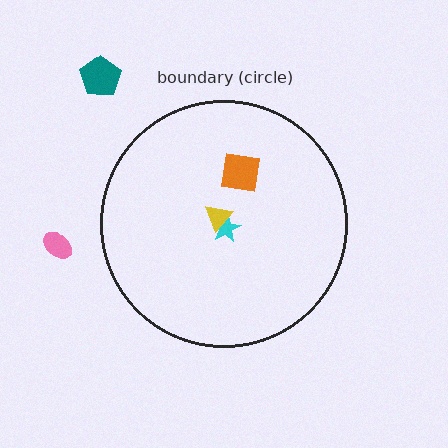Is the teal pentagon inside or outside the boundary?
Outside.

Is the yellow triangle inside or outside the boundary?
Inside.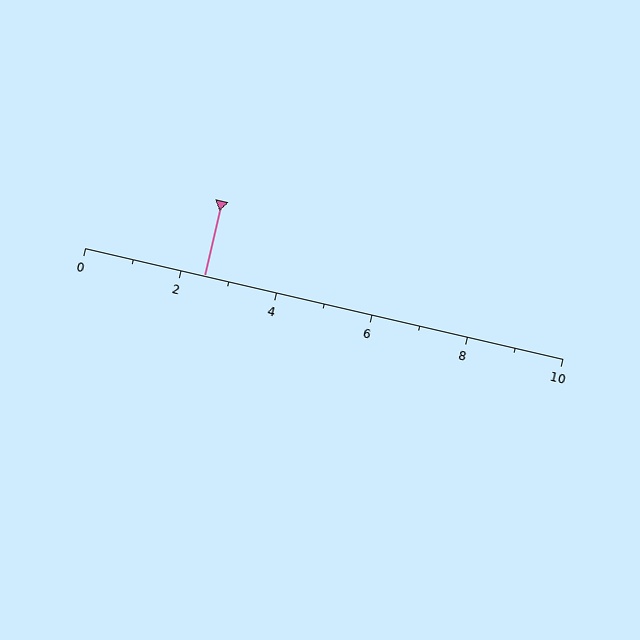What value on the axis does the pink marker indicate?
The marker indicates approximately 2.5.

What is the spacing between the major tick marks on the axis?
The major ticks are spaced 2 apart.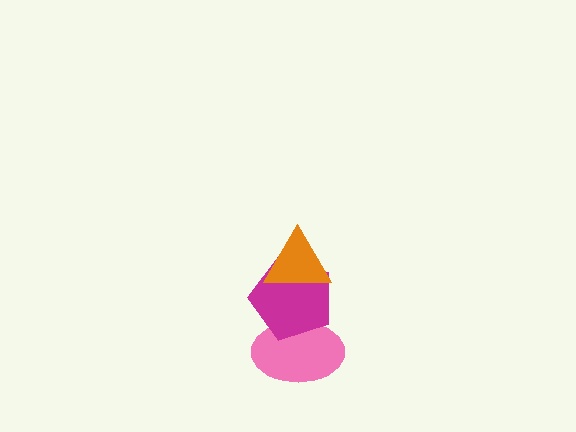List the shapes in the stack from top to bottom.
From top to bottom: the orange triangle, the magenta pentagon, the pink ellipse.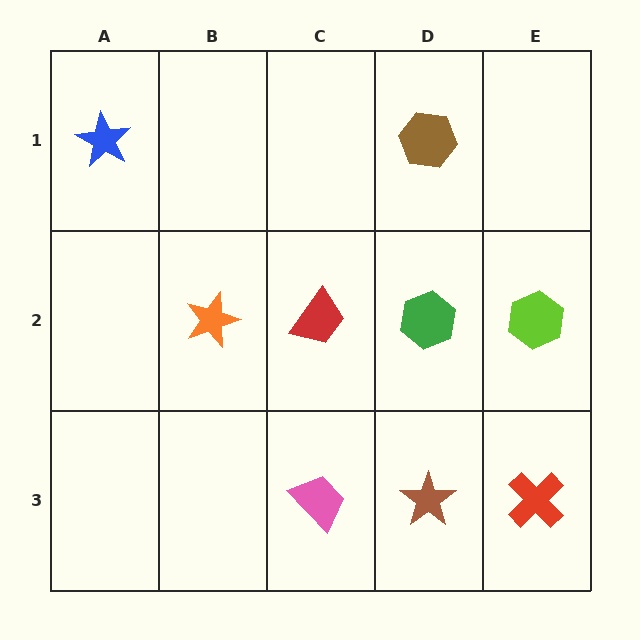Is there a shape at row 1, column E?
No, that cell is empty.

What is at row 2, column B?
An orange star.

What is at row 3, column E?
A red cross.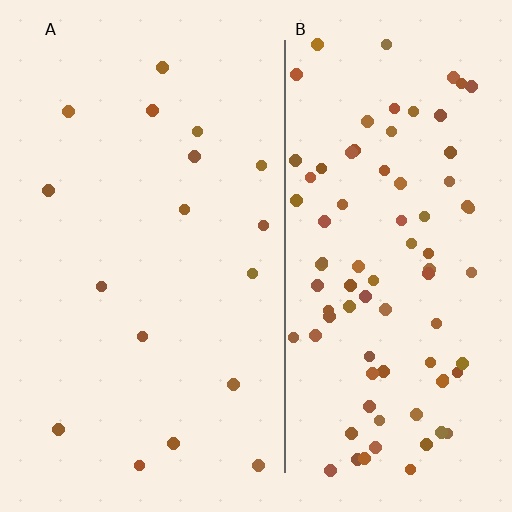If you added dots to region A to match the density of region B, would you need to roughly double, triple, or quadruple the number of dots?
Approximately quadruple.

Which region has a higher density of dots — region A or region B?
B (the right).